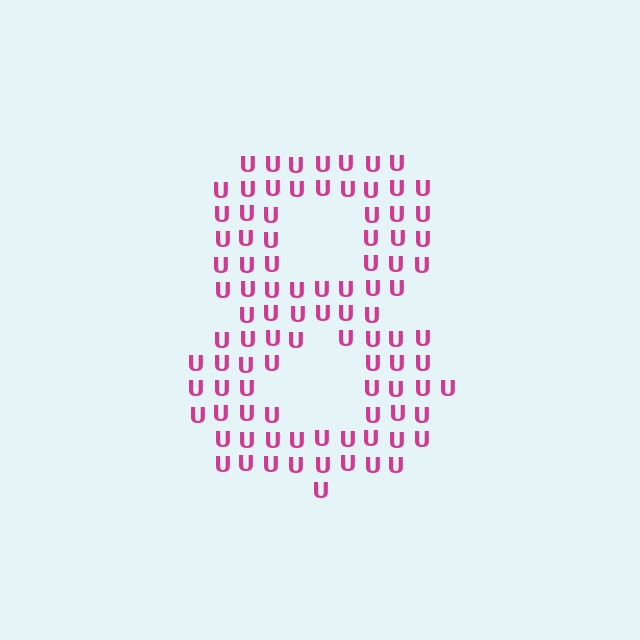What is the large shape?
The large shape is the digit 8.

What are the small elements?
The small elements are letter U's.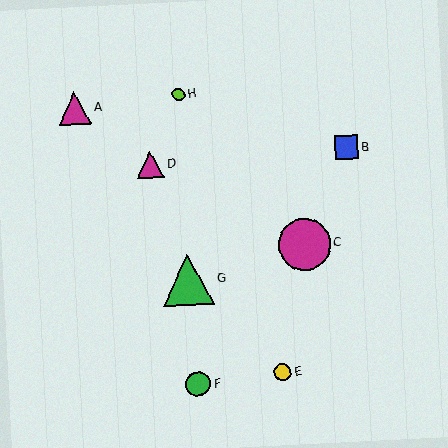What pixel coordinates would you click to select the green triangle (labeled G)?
Click at (188, 280) to select the green triangle G.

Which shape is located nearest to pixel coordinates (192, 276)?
The green triangle (labeled G) at (188, 280) is nearest to that location.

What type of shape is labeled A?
Shape A is a magenta triangle.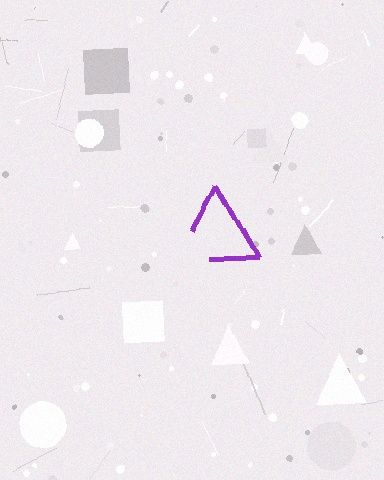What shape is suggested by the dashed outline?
The dashed outline suggests a triangle.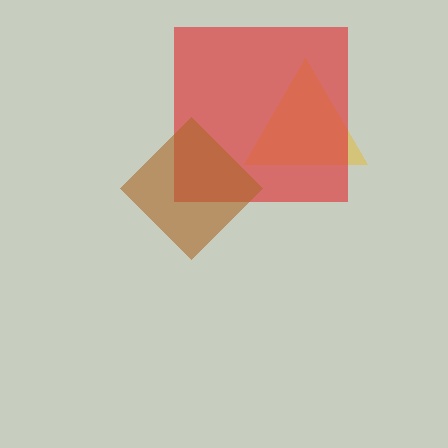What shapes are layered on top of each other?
The layered shapes are: a yellow triangle, a red square, a brown diamond.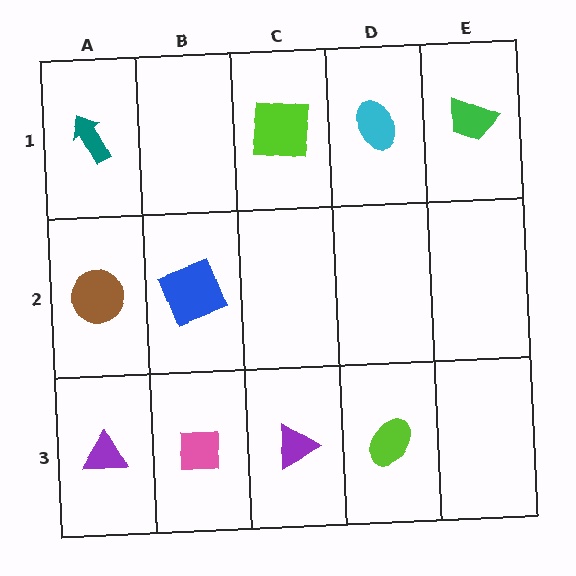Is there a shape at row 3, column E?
No, that cell is empty.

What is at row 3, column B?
A pink square.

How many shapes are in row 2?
2 shapes.